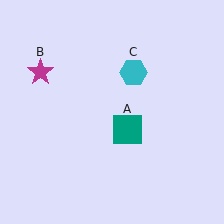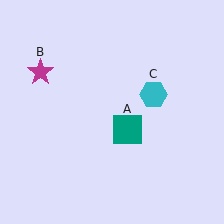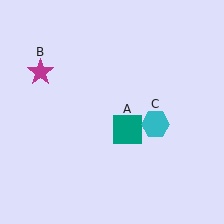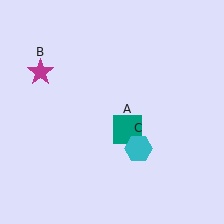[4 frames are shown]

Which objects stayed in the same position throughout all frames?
Teal square (object A) and magenta star (object B) remained stationary.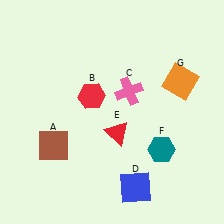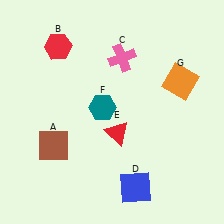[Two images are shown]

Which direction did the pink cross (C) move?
The pink cross (C) moved up.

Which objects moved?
The objects that moved are: the red hexagon (B), the pink cross (C), the teal hexagon (F).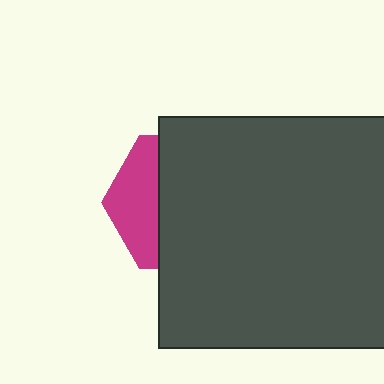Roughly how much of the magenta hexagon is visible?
A small part of it is visible (roughly 32%).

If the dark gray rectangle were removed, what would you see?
You would see the complete magenta hexagon.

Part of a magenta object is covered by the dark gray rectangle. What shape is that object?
It is a hexagon.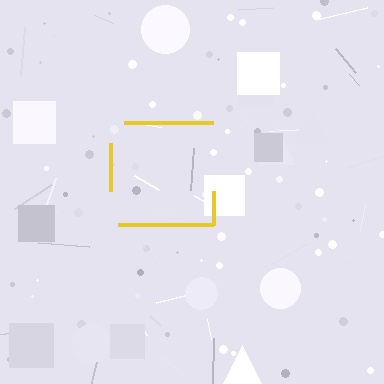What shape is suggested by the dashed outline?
The dashed outline suggests a square.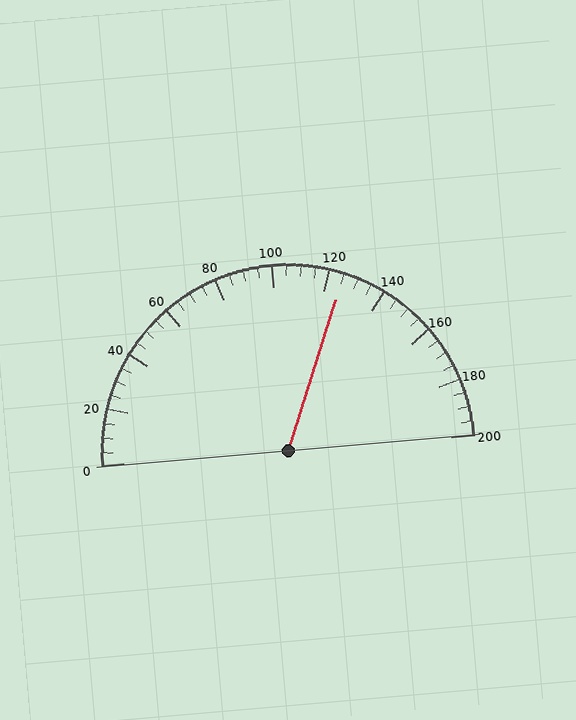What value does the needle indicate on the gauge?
The needle indicates approximately 125.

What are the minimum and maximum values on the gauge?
The gauge ranges from 0 to 200.